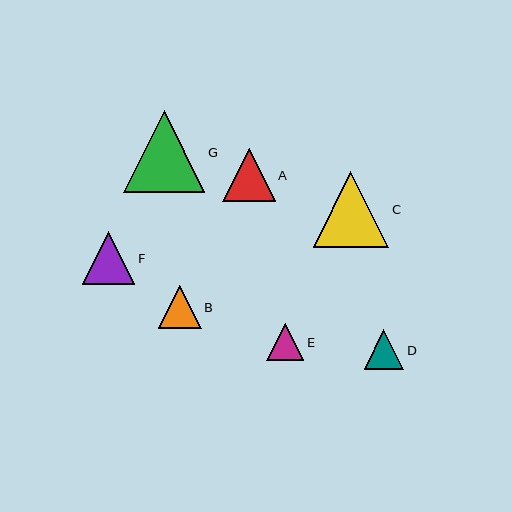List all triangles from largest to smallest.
From largest to smallest: G, C, A, F, B, D, E.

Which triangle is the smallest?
Triangle E is the smallest with a size of approximately 37 pixels.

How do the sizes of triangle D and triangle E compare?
Triangle D and triangle E are approximately the same size.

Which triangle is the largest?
Triangle G is the largest with a size of approximately 82 pixels.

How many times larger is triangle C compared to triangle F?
Triangle C is approximately 1.4 times the size of triangle F.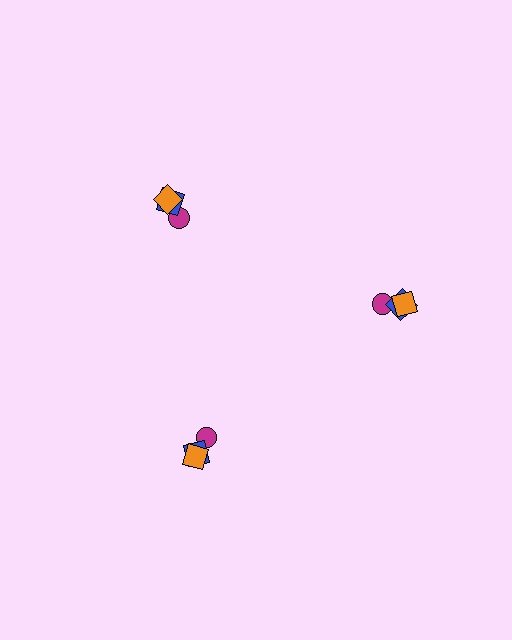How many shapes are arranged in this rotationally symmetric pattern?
There are 9 shapes, arranged in 3 groups of 3.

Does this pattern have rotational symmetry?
Yes, this pattern has 3-fold rotational symmetry. It looks the same after rotating 120 degrees around the center.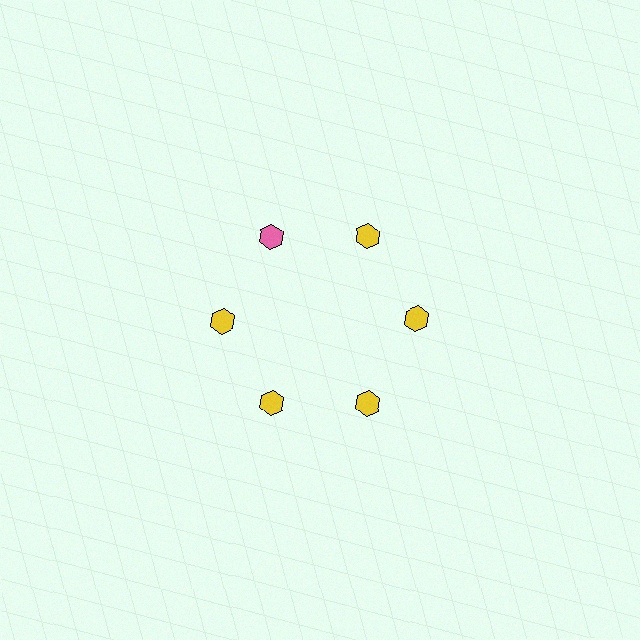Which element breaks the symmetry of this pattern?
The pink hexagon at roughly the 11 o'clock position breaks the symmetry. All other shapes are yellow hexagons.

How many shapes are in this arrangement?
There are 6 shapes arranged in a ring pattern.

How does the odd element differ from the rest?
It has a different color: pink instead of yellow.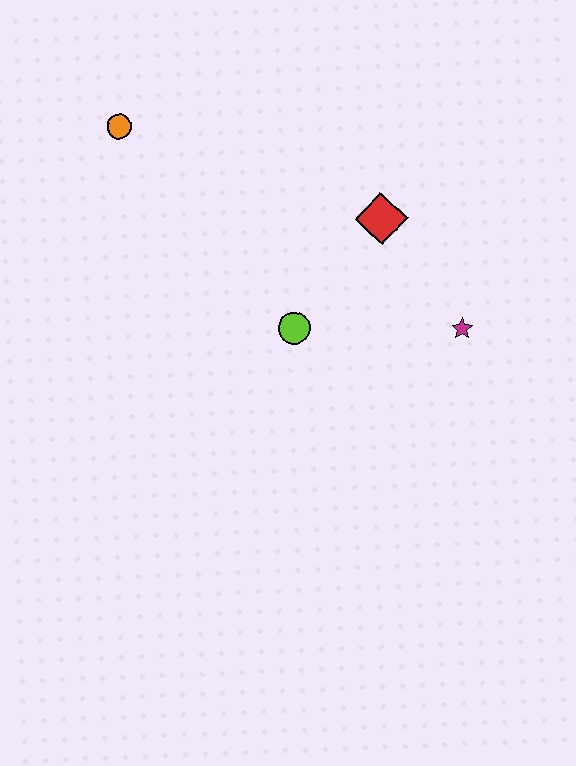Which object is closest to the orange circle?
The lime circle is closest to the orange circle.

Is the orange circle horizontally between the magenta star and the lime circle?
No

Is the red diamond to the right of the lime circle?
Yes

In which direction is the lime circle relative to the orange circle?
The lime circle is below the orange circle.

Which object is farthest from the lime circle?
The orange circle is farthest from the lime circle.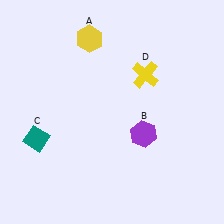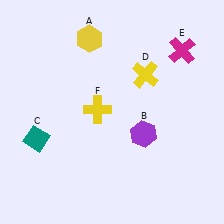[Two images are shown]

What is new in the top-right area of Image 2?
A magenta cross (E) was added in the top-right area of Image 2.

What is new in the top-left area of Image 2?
A yellow cross (F) was added in the top-left area of Image 2.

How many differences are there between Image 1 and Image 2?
There are 2 differences between the two images.